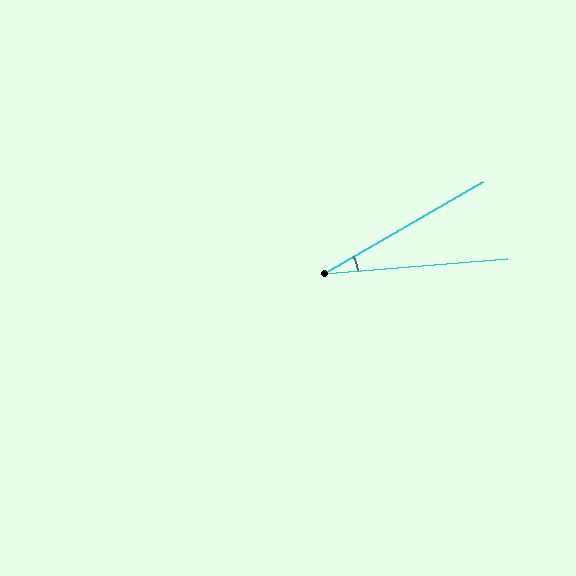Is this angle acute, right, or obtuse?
It is acute.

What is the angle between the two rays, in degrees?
Approximately 25 degrees.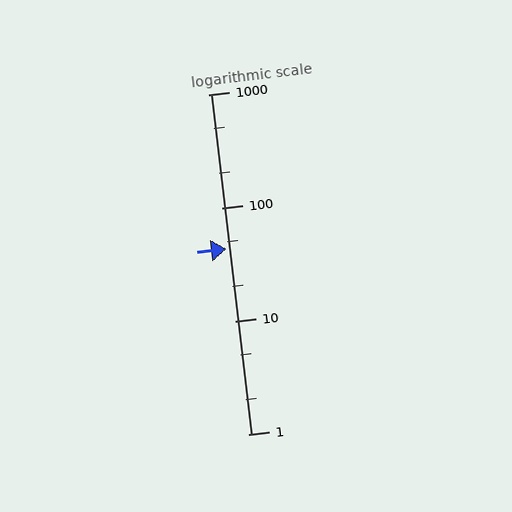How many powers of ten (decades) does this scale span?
The scale spans 3 decades, from 1 to 1000.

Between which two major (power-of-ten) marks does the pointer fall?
The pointer is between 10 and 100.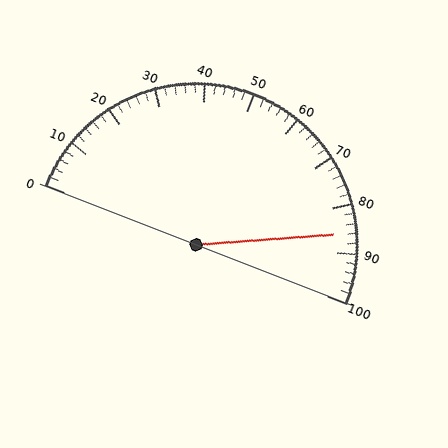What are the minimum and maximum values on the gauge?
The gauge ranges from 0 to 100.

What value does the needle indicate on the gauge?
The needle indicates approximately 86.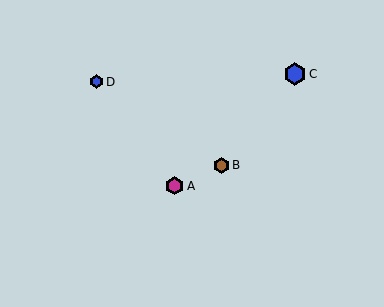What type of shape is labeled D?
Shape D is a blue hexagon.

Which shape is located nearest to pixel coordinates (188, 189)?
The magenta hexagon (labeled A) at (175, 186) is nearest to that location.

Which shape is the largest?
The blue hexagon (labeled C) is the largest.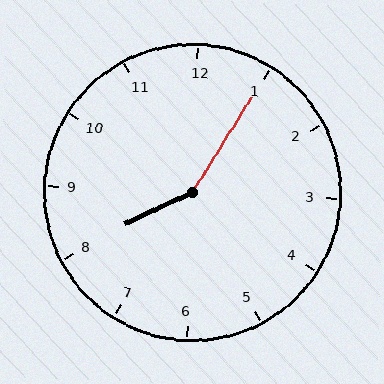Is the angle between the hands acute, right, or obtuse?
It is obtuse.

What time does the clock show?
8:05.